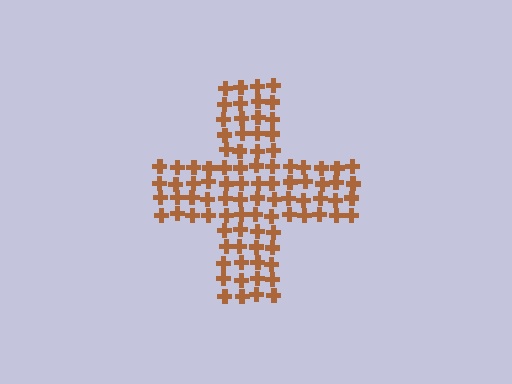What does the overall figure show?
The overall figure shows a cross.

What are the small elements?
The small elements are crosses.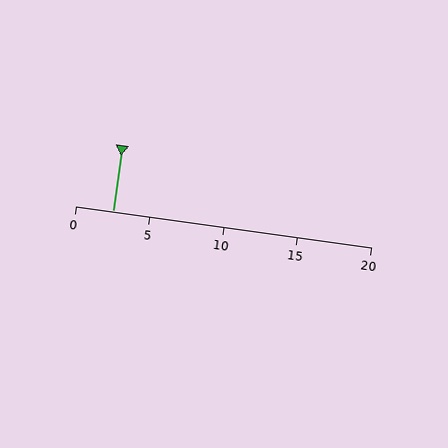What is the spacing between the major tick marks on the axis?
The major ticks are spaced 5 apart.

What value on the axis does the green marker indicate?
The marker indicates approximately 2.5.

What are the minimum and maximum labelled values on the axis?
The axis runs from 0 to 20.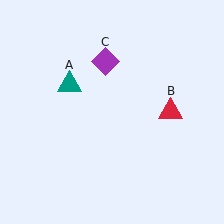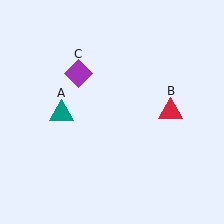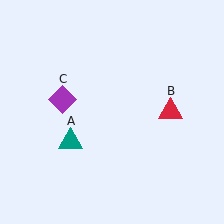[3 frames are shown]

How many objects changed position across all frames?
2 objects changed position: teal triangle (object A), purple diamond (object C).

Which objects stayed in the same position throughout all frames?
Red triangle (object B) remained stationary.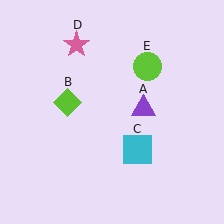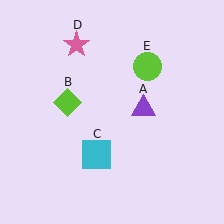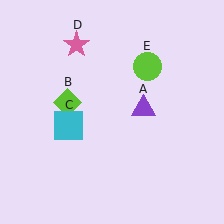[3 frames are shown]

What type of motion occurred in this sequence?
The cyan square (object C) rotated clockwise around the center of the scene.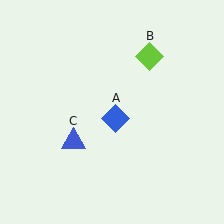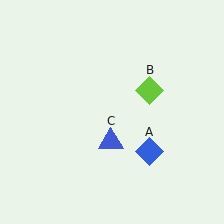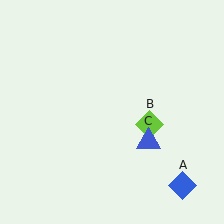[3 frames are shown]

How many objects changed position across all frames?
3 objects changed position: blue diamond (object A), lime diamond (object B), blue triangle (object C).